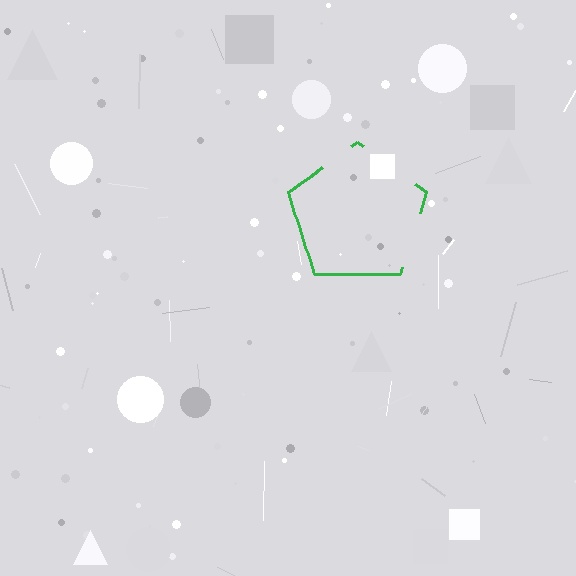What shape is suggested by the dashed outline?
The dashed outline suggests a pentagon.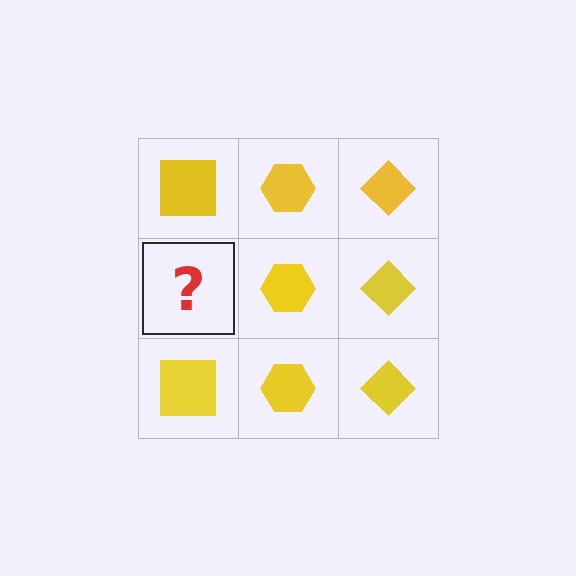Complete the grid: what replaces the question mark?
The question mark should be replaced with a yellow square.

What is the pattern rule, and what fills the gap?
The rule is that each column has a consistent shape. The gap should be filled with a yellow square.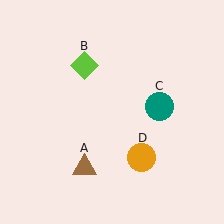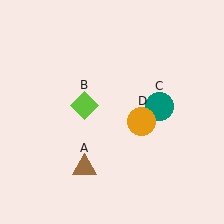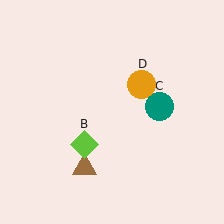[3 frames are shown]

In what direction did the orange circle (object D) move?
The orange circle (object D) moved up.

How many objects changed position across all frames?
2 objects changed position: lime diamond (object B), orange circle (object D).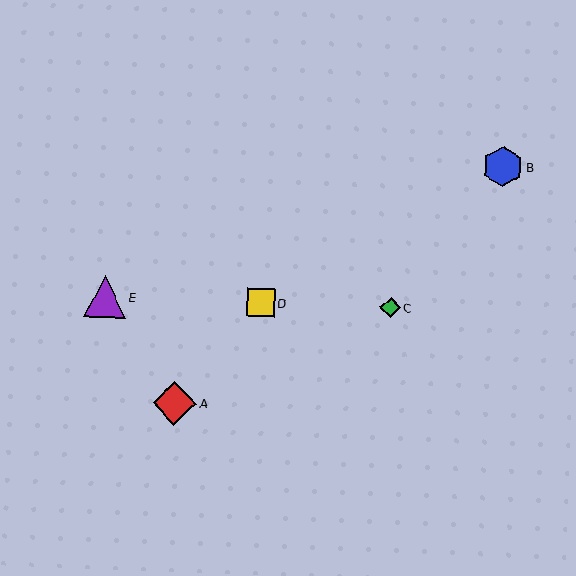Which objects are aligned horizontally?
Objects C, D, E are aligned horizontally.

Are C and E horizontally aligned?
Yes, both are at y≈307.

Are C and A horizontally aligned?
No, C is at y≈307 and A is at y≈403.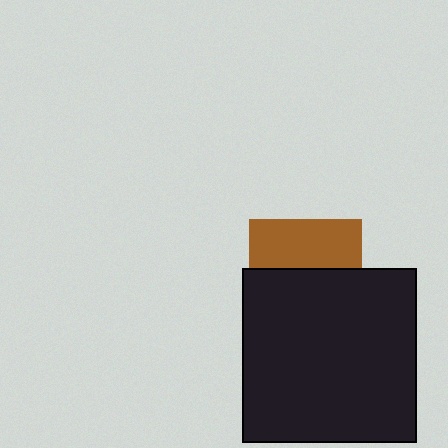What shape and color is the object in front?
The object in front is a black square.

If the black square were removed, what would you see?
You would see the complete brown square.